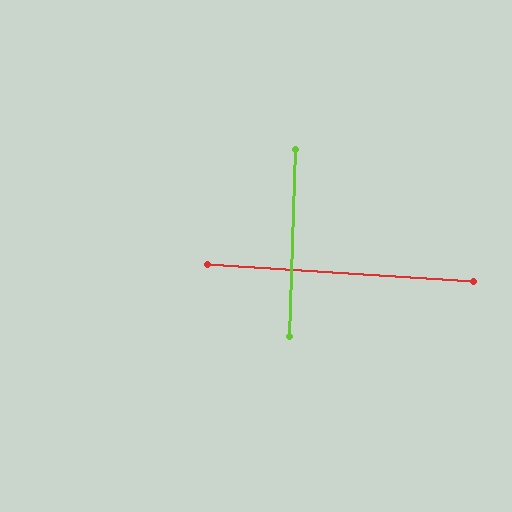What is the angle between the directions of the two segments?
Approximately 88 degrees.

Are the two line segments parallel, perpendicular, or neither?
Perpendicular — they meet at approximately 88°.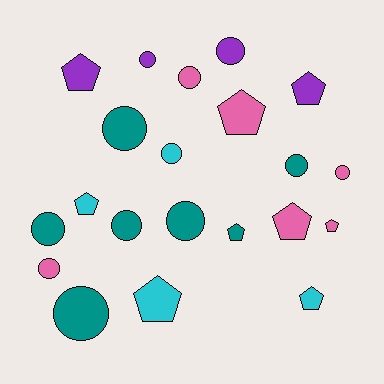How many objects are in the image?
There are 21 objects.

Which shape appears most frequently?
Circle, with 12 objects.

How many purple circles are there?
There are 2 purple circles.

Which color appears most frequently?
Teal, with 7 objects.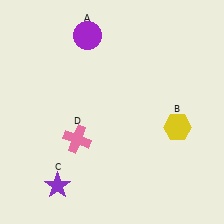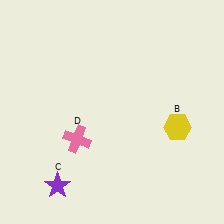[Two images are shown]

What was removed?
The purple circle (A) was removed in Image 2.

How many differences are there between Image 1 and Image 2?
There is 1 difference between the two images.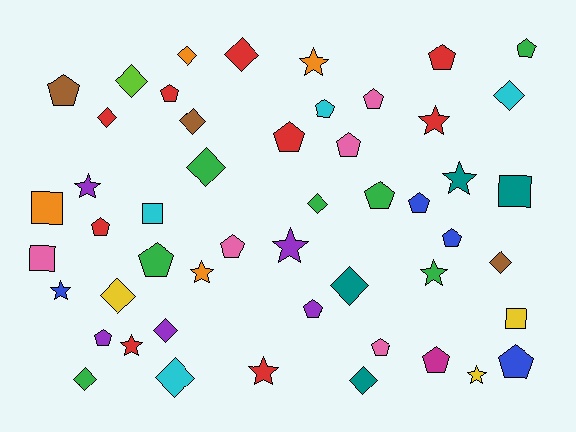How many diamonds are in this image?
There are 15 diamonds.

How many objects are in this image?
There are 50 objects.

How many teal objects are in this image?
There are 4 teal objects.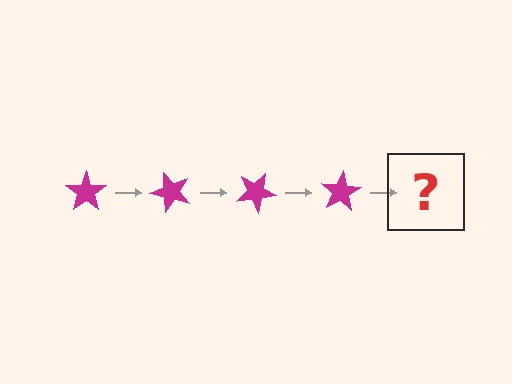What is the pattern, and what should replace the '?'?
The pattern is that the star rotates 50 degrees each step. The '?' should be a magenta star rotated 200 degrees.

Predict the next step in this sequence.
The next step is a magenta star rotated 200 degrees.